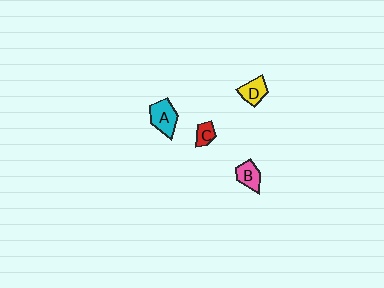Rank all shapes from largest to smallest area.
From largest to smallest: A (cyan), D (yellow), B (pink), C (red).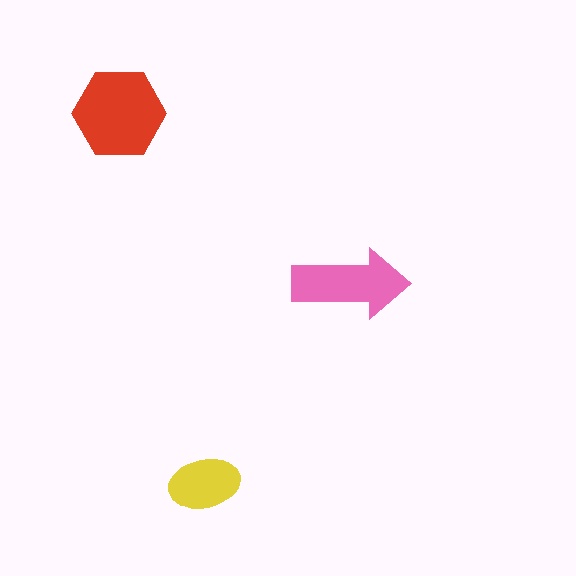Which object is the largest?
The red hexagon.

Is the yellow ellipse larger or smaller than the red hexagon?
Smaller.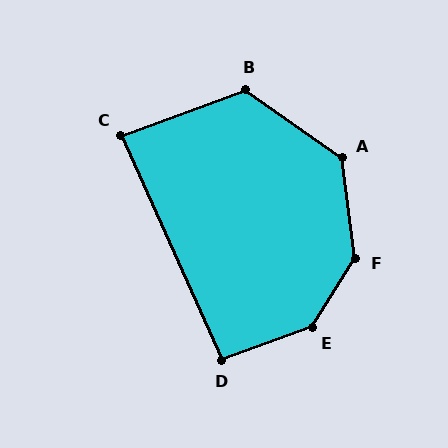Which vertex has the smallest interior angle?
C, at approximately 86 degrees.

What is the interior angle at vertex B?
Approximately 125 degrees (obtuse).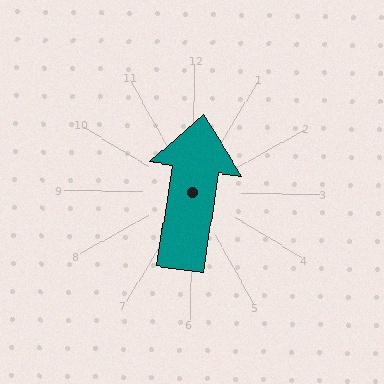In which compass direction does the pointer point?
North.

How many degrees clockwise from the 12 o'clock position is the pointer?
Approximately 8 degrees.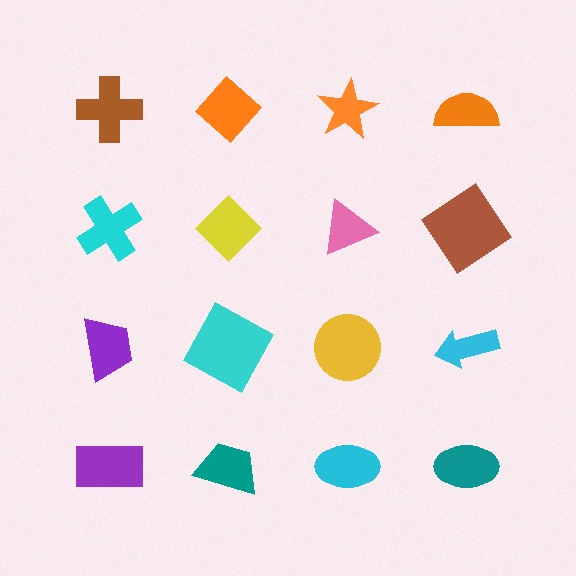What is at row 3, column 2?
A cyan square.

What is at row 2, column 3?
A pink triangle.